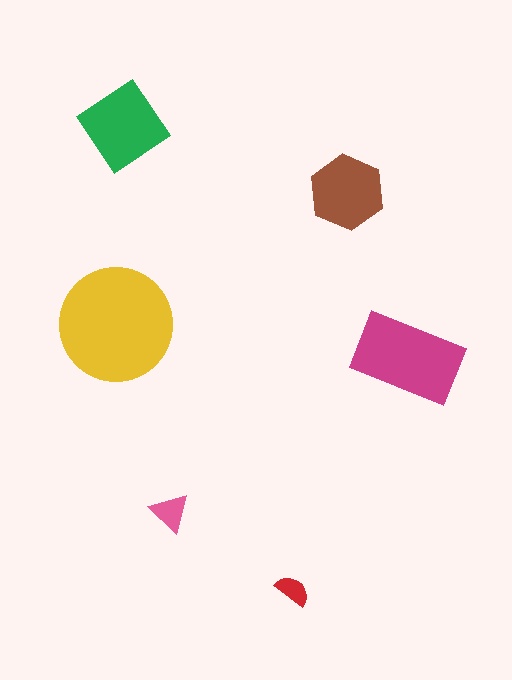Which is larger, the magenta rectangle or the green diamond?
The magenta rectangle.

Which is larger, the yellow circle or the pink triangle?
The yellow circle.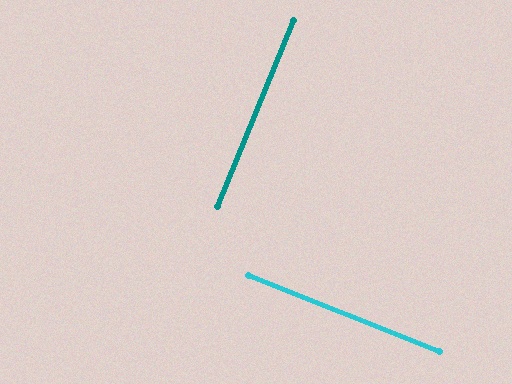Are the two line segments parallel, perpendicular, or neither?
Perpendicular — they meet at approximately 89°.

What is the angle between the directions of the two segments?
Approximately 89 degrees.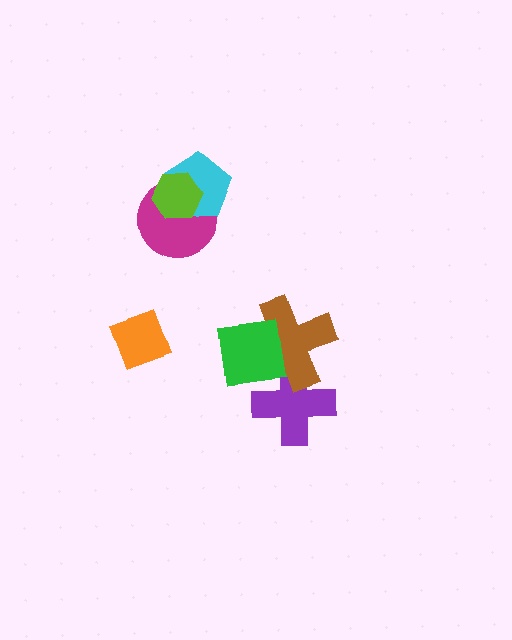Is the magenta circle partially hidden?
Yes, it is partially covered by another shape.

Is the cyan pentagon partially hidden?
Yes, it is partially covered by another shape.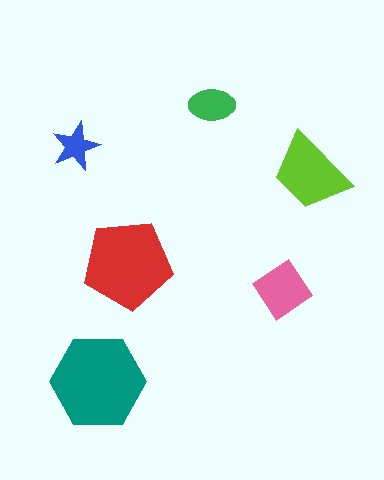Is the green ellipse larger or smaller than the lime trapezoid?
Smaller.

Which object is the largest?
The teal hexagon.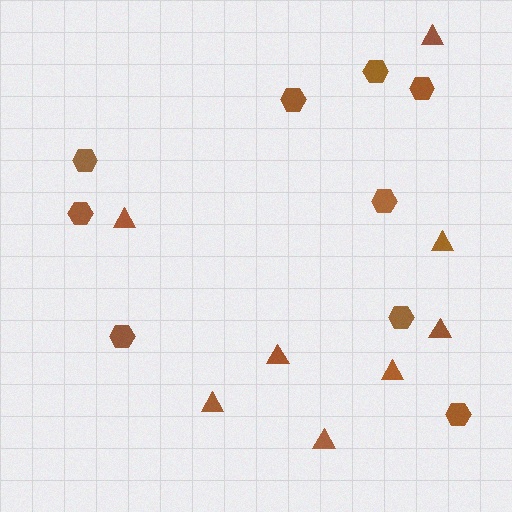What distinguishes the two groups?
There are 2 groups: one group of triangles (8) and one group of hexagons (9).